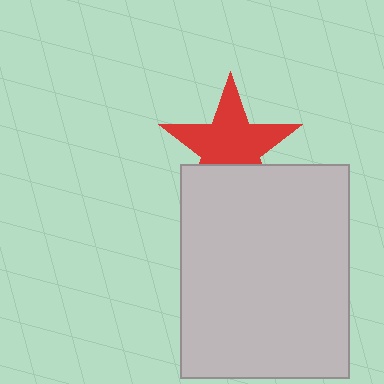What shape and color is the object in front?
The object in front is a light gray rectangle.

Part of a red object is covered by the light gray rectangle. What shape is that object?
It is a star.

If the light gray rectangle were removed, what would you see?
You would see the complete red star.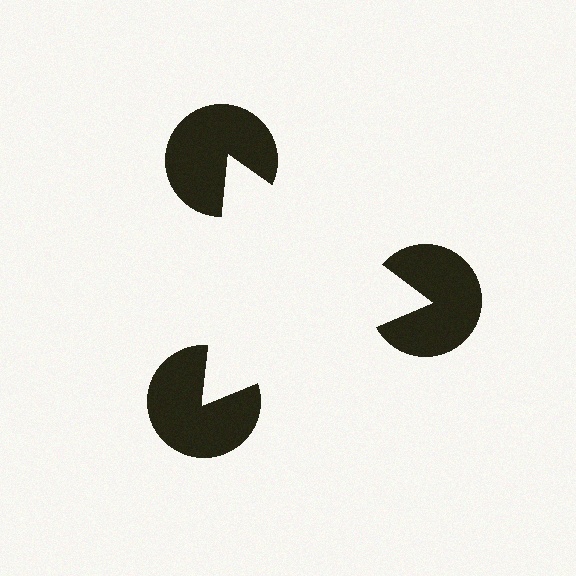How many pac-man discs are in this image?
There are 3 — one at each vertex of the illusory triangle.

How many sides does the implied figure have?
3 sides.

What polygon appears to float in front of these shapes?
An illusory triangle — its edges are inferred from the aligned wedge cuts in the pac-man discs, not physically drawn.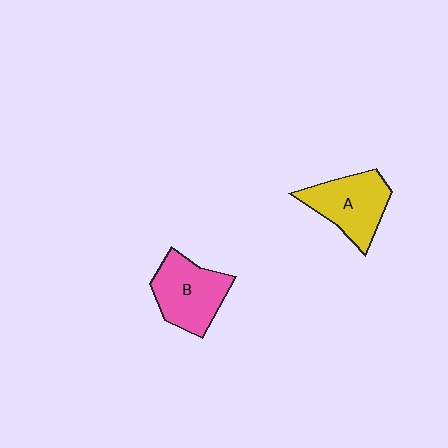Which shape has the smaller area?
Shape B (pink).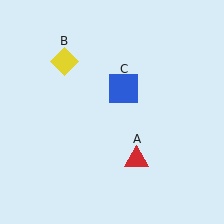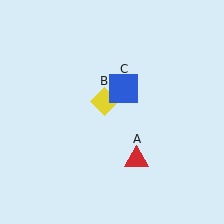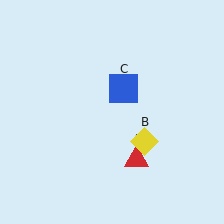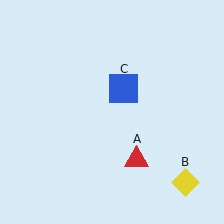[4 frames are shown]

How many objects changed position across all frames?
1 object changed position: yellow diamond (object B).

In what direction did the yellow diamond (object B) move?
The yellow diamond (object B) moved down and to the right.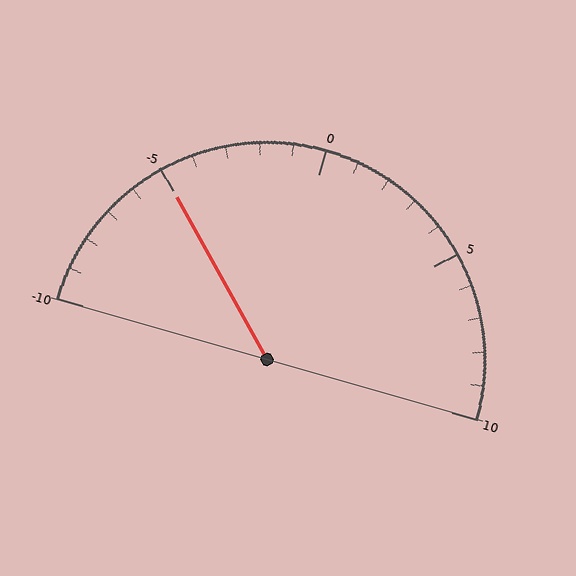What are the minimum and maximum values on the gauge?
The gauge ranges from -10 to 10.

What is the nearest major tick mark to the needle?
The nearest major tick mark is -5.